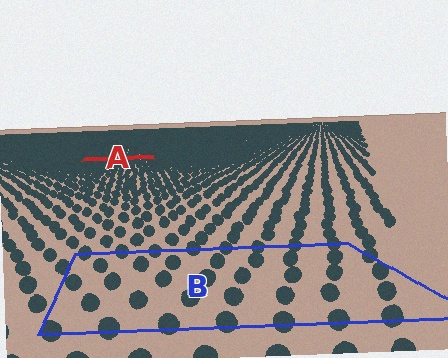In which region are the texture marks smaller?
The texture marks are smaller in region A, because it is farther away.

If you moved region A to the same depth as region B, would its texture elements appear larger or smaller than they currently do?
They would appear larger. At a closer depth, the same texture elements are projected at a bigger on-screen size.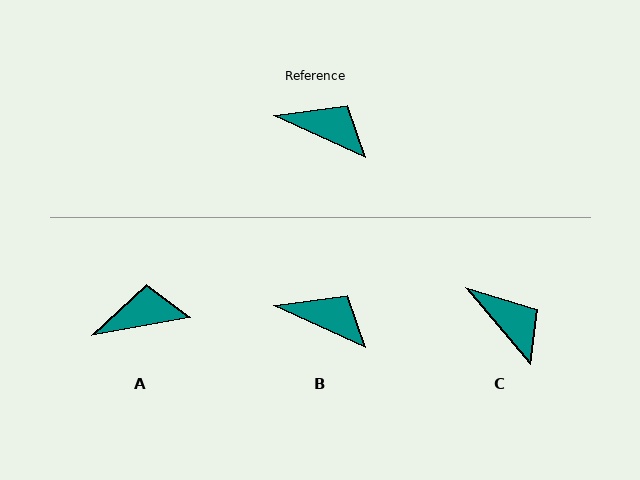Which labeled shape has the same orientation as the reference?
B.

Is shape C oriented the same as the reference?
No, it is off by about 25 degrees.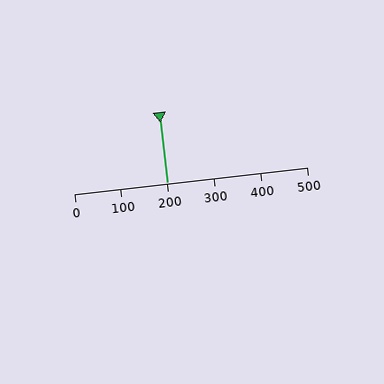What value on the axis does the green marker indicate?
The marker indicates approximately 200.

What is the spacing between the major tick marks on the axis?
The major ticks are spaced 100 apart.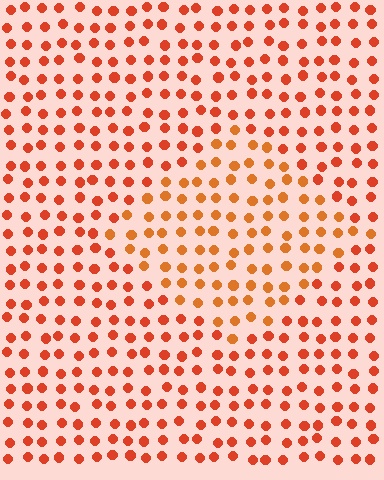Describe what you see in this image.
The image is filled with small red elements in a uniform arrangement. A diamond-shaped region is visible where the elements are tinted to a slightly different hue, forming a subtle color boundary.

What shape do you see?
I see a diamond.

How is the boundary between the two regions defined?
The boundary is defined purely by a slight shift in hue (about 18 degrees). Spacing, size, and orientation are identical on both sides.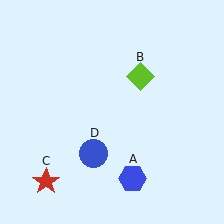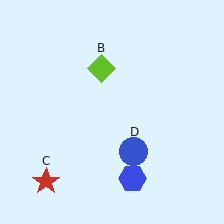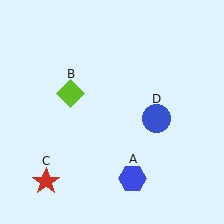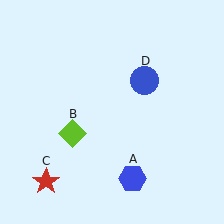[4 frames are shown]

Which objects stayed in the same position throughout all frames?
Blue hexagon (object A) and red star (object C) remained stationary.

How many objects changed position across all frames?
2 objects changed position: lime diamond (object B), blue circle (object D).